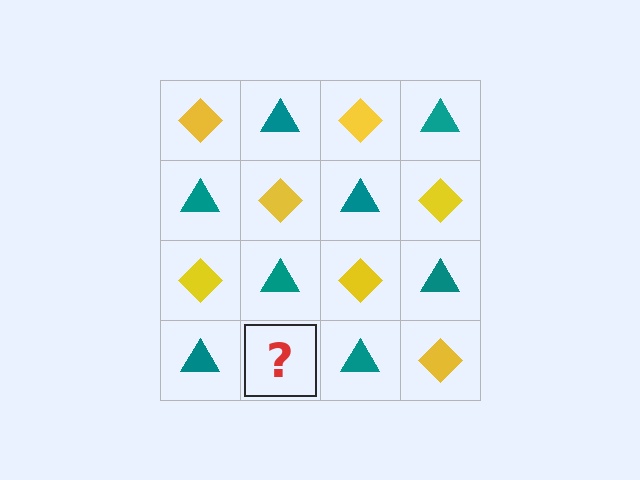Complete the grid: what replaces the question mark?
The question mark should be replaced with a yellow diamond.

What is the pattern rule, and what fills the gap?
The rule is that it alternates yellow diamond and teal triangle in a checkerboard pattern. The gap should be filled with a yellow diamond.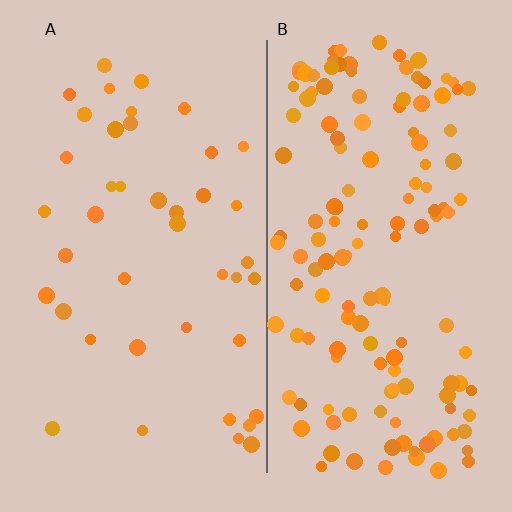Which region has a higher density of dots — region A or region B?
B (the right).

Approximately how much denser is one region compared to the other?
Approximately 3.4× — region B over region A.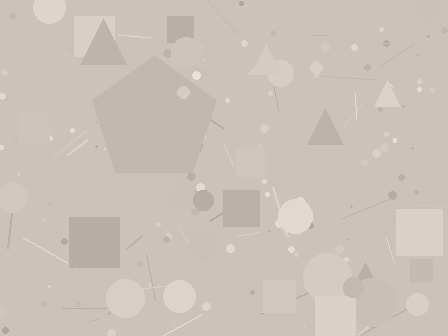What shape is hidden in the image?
A pentagon is hidden in the image.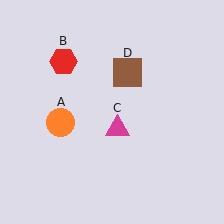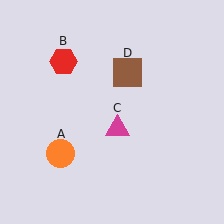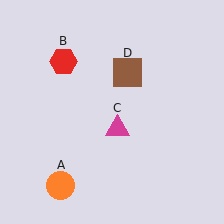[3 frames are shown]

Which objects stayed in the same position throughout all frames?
Red hexagon (object B) and magenta triangle (object C) and brown square (object D) remained stationary.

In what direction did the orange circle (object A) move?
The orange circle (object A) moved down.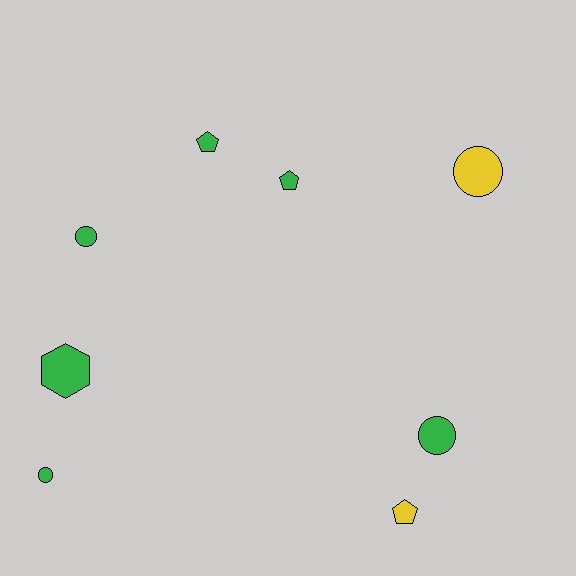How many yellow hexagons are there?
There are no yellow hexagons.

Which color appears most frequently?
Green, with 6 objects.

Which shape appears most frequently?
Circle, with 4 objects.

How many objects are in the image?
There are 8 objects.